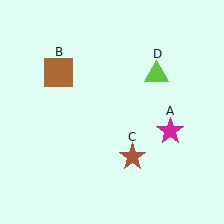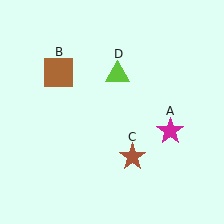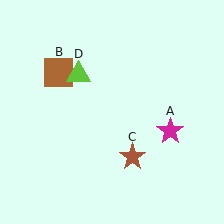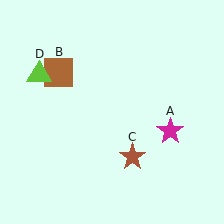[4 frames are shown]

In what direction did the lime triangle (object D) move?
The lime triangle (object D) moved left.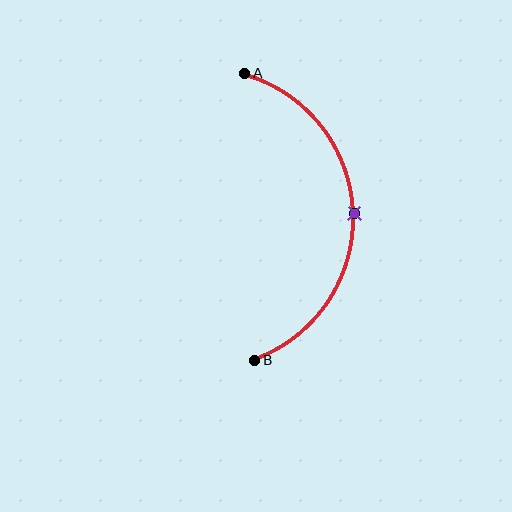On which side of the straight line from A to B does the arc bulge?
The arc bulges to the right of the straight line connecting A and B.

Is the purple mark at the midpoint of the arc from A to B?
Yes. The purple mark lies on the arc at equal arc-length from both A and B — it is the arc midpoint.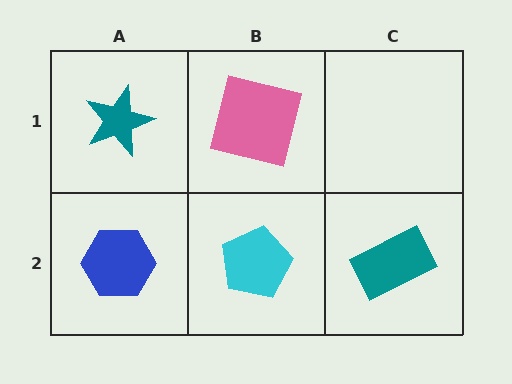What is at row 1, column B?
A pink square.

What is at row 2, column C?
A teal rectangle.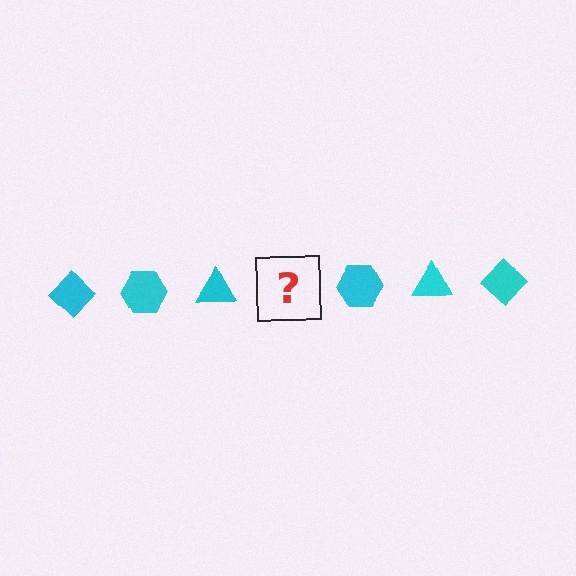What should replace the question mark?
The question mark should be replaced with a cyan diamond.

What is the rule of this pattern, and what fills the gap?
The rule is that the pattern cycles through diamond, hexagon, triangle shapes in cyan. The gap should be filled with a cyan diamond.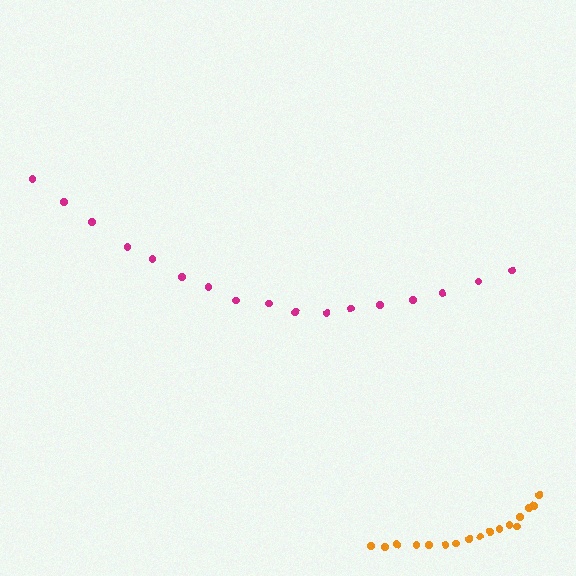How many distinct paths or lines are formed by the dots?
There are 2 distinct paths.